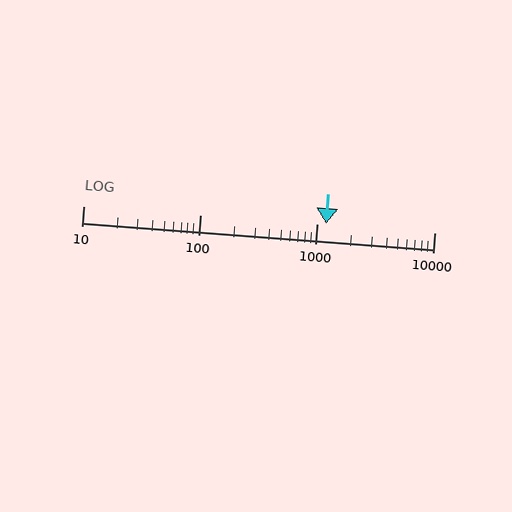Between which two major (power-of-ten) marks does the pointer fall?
The pointer is between 1000 and 10000.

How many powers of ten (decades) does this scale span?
The scale spans 3 decades, from 10 to 10000.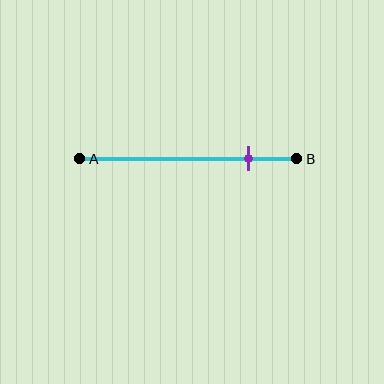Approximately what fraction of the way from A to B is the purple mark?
The purple mark is approximately 80% of the way from A to B.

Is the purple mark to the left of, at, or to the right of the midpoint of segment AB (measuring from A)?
The purple mark is to the right of the midpoint of segment AB.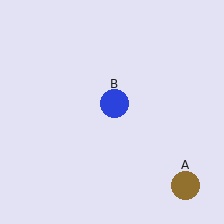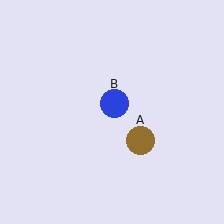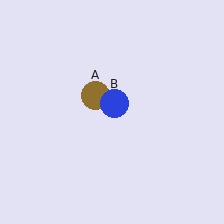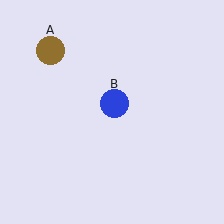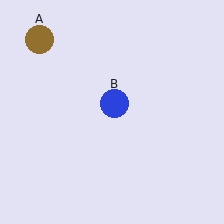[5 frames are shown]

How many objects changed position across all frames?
1 object changed position: brown circle (object A).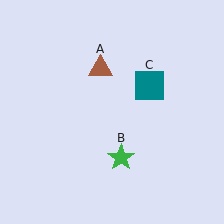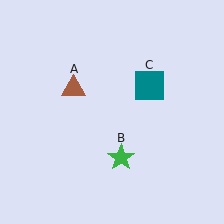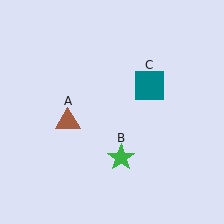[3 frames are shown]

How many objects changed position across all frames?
1 object changed position: brown triangle (object A).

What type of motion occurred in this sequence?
The brown triangle (object A) rotated counterclockwise around the center of the scene.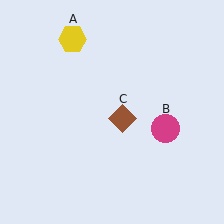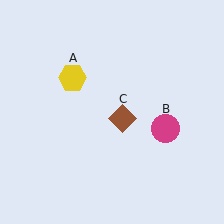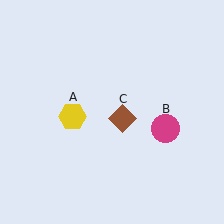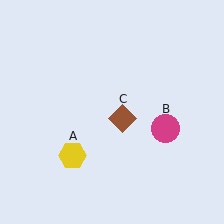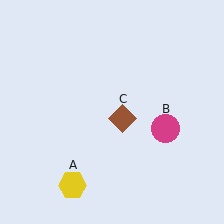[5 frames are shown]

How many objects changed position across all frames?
1 object changed position: yellow hexagon (object A).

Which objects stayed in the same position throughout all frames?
Magenta circle (object B) and brown diamond (object C) remained stationary.